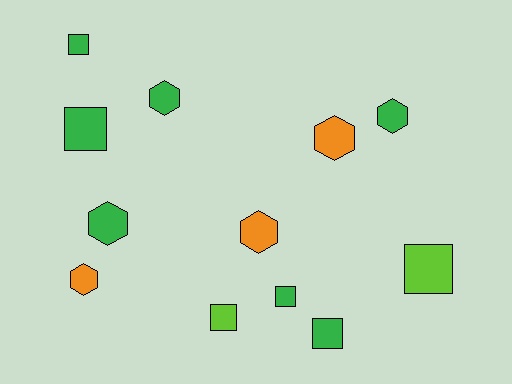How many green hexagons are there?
There are 3 green hexagons.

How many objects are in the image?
There are 12 objects.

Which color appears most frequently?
Green, with 7 objects.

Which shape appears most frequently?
Square, with 6 objects.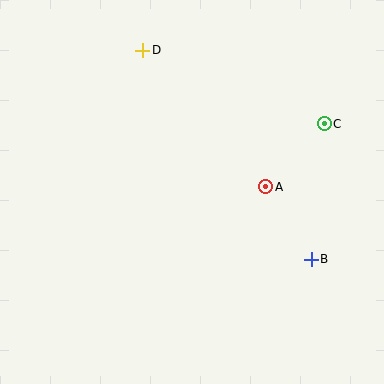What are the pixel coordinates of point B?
Point B is at (311, 259).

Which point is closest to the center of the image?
Point A at (266, 187) is closest to the center.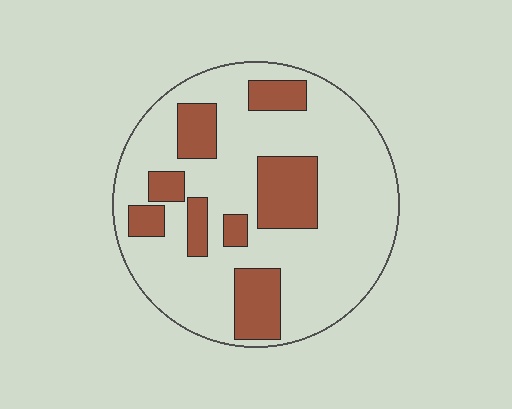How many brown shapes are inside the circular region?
8.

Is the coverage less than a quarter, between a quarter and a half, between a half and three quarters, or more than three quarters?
Between a quarter and a half.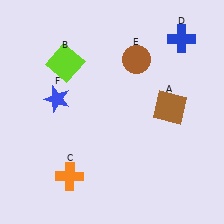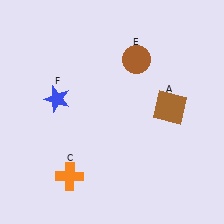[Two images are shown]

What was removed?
The blue cross (D), the lime square (B) were removed in Image 2.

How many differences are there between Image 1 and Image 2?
There are 2 differences between the two images.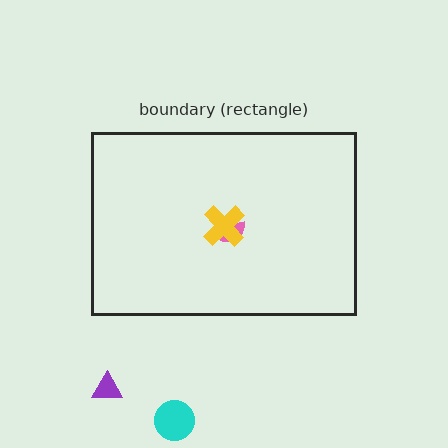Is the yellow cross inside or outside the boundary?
Inside.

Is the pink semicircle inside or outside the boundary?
Inside.